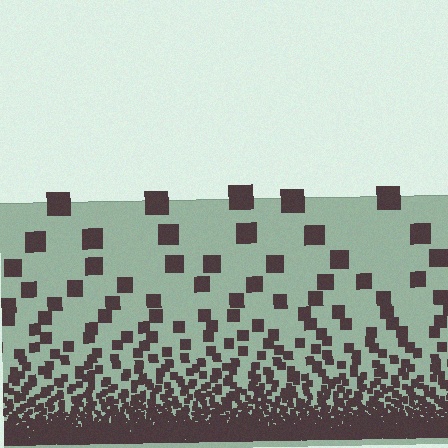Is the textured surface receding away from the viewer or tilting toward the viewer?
The surface appears to tilt toward the viewer. Texture elements get larger and sparser toward the top.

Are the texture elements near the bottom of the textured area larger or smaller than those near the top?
Smaller. The gradient is inverted — elements near the bottom are smaller and denser.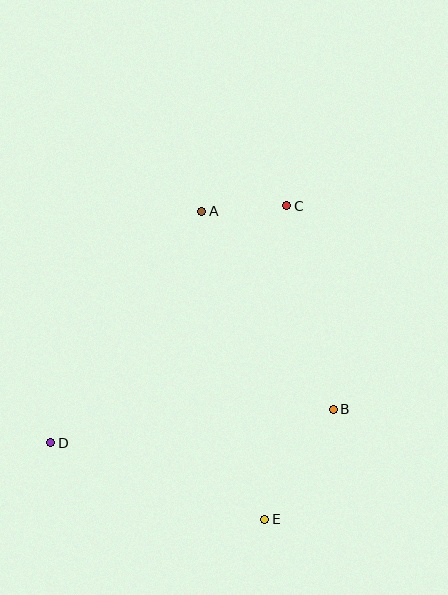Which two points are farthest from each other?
Points C and D are farthest from each other.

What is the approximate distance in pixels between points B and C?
The distance between B and C is approximately 209 pixels.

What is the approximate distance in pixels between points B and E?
The distance between B and E is approximately 130 pixels.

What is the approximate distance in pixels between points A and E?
The distance between A and E is approximately 314 pixels.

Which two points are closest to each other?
Points A and C are closest to each other.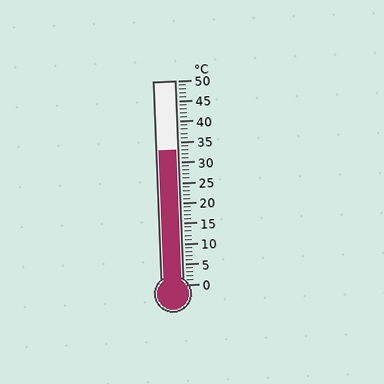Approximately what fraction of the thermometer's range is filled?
The thermometer is filled to approximately 65% of its range.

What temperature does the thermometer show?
The thermometer shows approximately 33°C.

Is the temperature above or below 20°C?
The temperature is above 20°C.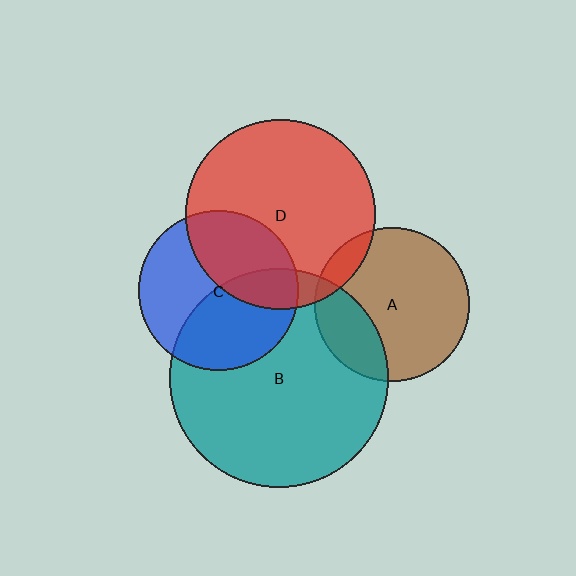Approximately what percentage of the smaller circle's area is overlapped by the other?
Approximately 45%.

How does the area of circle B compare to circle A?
Approximately 2.0 times.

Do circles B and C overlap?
Yes.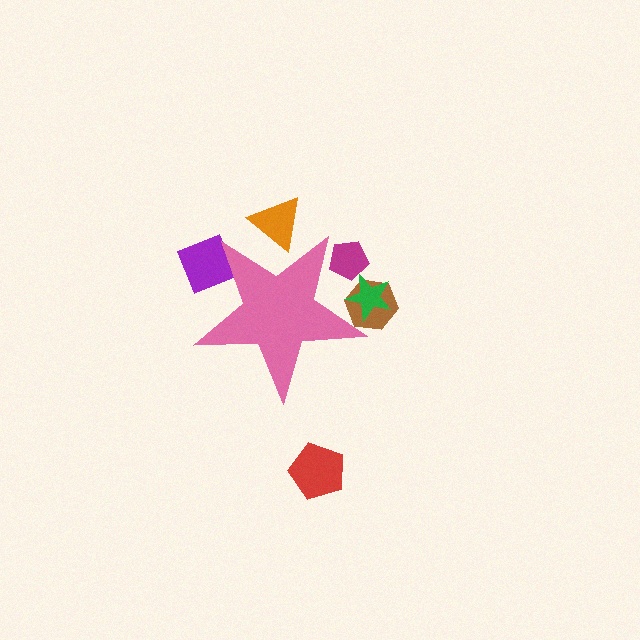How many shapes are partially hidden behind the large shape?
5 shapes are partially hidden.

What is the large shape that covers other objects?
A pink star.